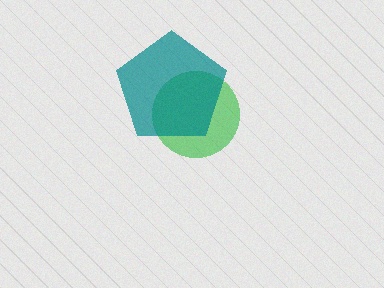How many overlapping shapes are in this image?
There are 2 overlapping shapes in the image.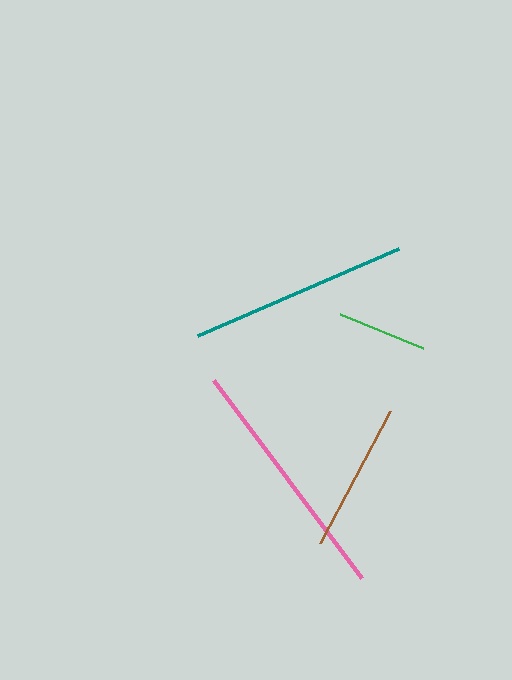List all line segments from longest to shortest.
From longest to shortest: pink, teal, brown, green.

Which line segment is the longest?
The pink line is the longest at approximately 247 pixels.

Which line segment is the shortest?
The green line is the shortest at approximately 89 pixels.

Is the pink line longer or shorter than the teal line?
The pink line is longer than the teal line.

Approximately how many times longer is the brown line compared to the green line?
The brown line is approximately 1.7 times the length of the green line.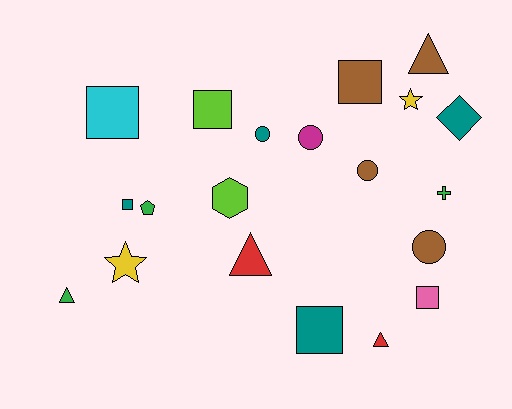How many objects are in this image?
There are 20 objects.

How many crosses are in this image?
There is 1 cross.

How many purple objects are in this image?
There are no purple objects.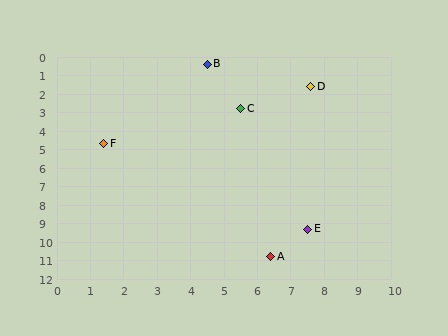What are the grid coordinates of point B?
Point B is at approximately (4.5, 0.4).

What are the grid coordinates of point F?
Point F is at approximately (1.4, 4.7).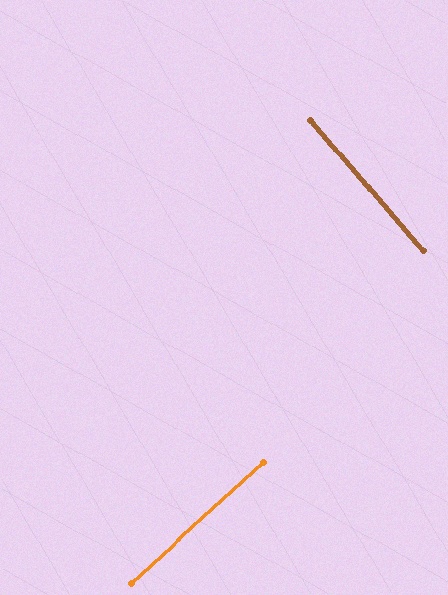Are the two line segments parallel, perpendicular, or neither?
Perpendicular — they meet at approximately 88°.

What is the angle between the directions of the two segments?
Approximately 88 degrees.